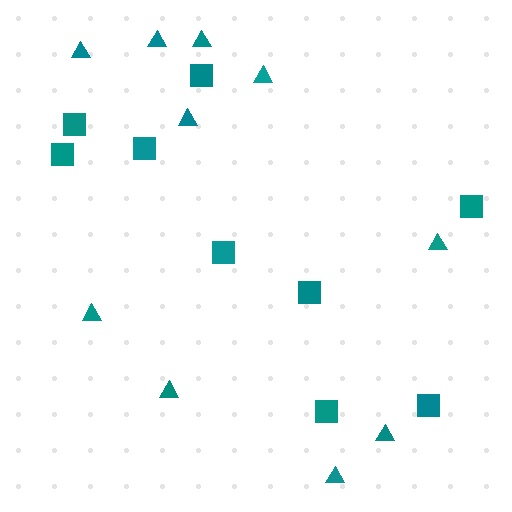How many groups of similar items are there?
There are 2 groups: one group of squares (9) and one group of triangles (10).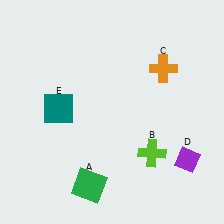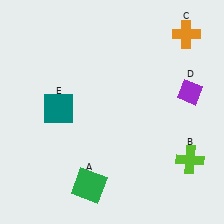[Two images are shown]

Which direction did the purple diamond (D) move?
The purple diamond (D) moved up.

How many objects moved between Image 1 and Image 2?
3 objects moved between the two images.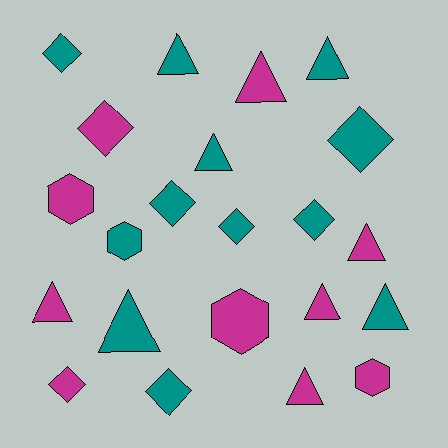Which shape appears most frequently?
Triangle, with 10 objects.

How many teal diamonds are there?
There are 6 teal diamonds.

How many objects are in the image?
There are 22 objects.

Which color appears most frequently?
Teal, with 12 objects.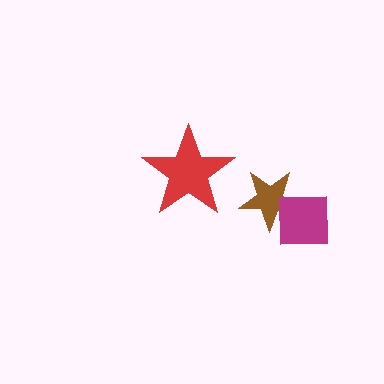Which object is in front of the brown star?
The magenta square is in front of the brown star.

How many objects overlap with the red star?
0 objects overlap with the red star.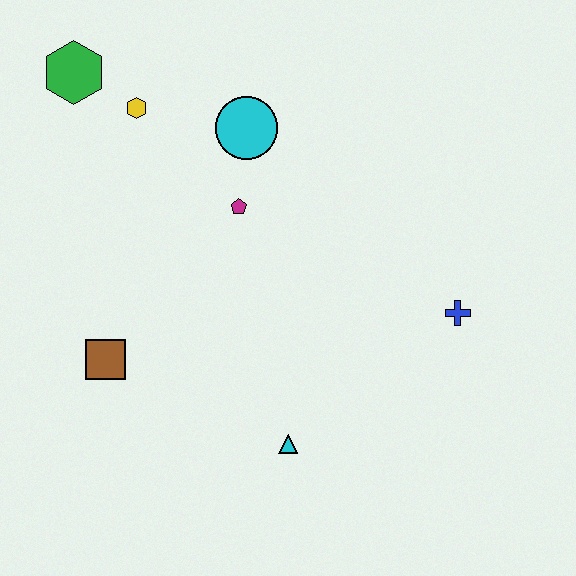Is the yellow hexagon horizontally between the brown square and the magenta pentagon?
Yes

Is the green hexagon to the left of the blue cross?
Yes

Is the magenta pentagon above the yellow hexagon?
No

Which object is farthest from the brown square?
The blue cross is farthest from the brown square.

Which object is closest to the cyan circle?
The magenta pentagon is closest to the cyan circle.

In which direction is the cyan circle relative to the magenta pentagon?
The cyan circle is above the magenta pentagon.